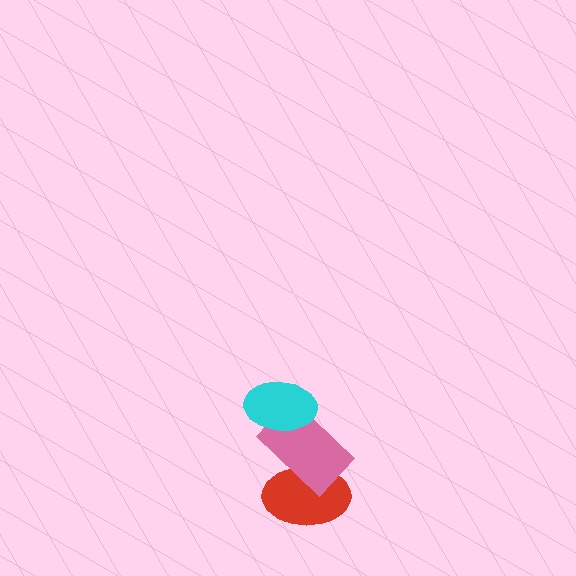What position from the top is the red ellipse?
The red ellipse is 3rd from the top.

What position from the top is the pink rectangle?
The pink rectangle is 2nd from the top.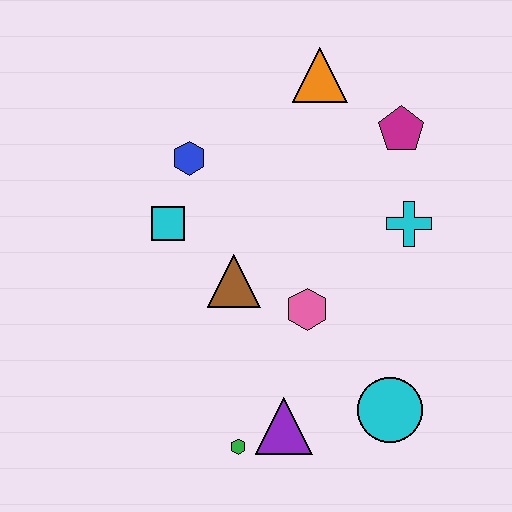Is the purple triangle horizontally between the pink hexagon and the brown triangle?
Yes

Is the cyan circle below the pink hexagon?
Yes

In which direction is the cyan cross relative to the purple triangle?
The cyan cross is above the purple triangle.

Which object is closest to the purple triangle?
The green hexagon is closest to the purple triangle.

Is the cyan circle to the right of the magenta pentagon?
No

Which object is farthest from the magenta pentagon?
The green hexagon is farthest from the magenta pentagon.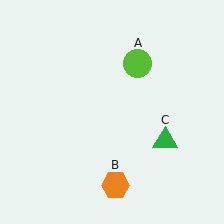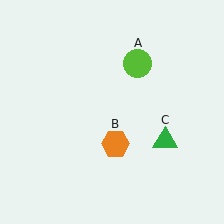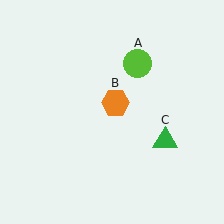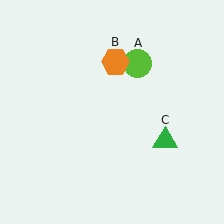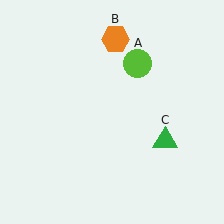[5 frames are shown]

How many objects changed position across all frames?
1 object changed position: orange hexagon (object B).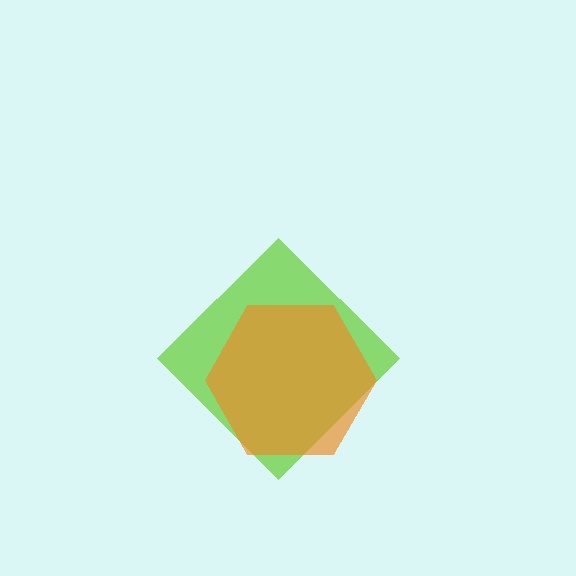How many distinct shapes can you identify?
There are 2 distinct shapes: a lime diamond, an orange hexagon.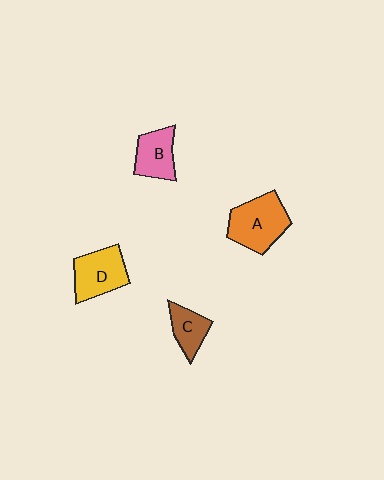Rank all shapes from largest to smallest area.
From largest to smallest: A (orange), D (yellow), B (pink), C (brown).